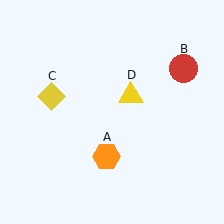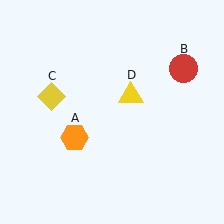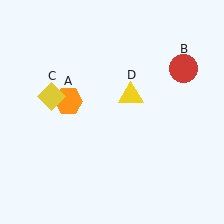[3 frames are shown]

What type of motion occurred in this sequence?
The orange hexagon (object A) rotated clockwise around the center of the scene.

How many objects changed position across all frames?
1 object changed position: orange hexagon (object A).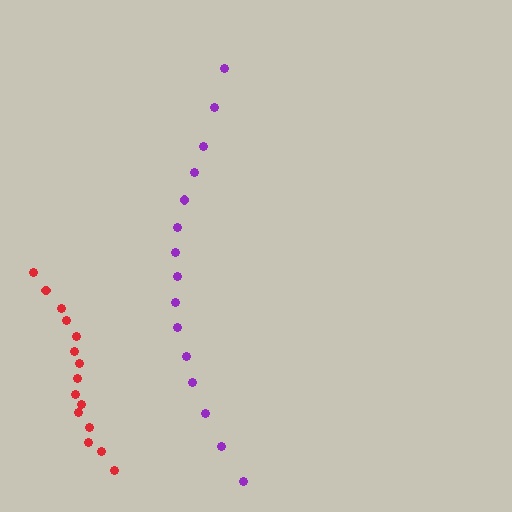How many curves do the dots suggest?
There are 2 distinct paths.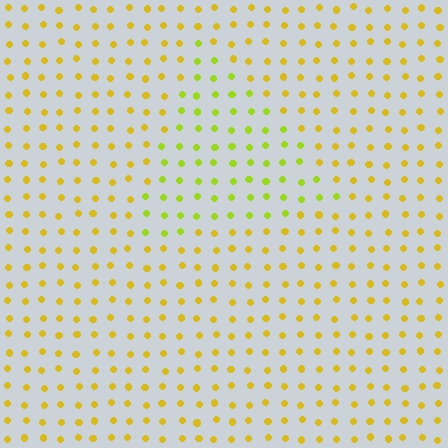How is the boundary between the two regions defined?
The boundary is defined purely by a slight shift in hue (about 30 degrees). Spacing, size, and orientation are identical on both sides.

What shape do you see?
I see a triangle.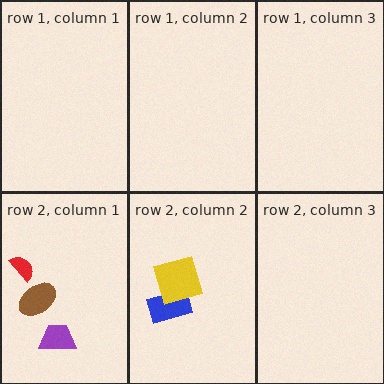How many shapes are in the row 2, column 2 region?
2.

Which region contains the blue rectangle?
The row 2, column 2 region.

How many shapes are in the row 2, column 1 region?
3.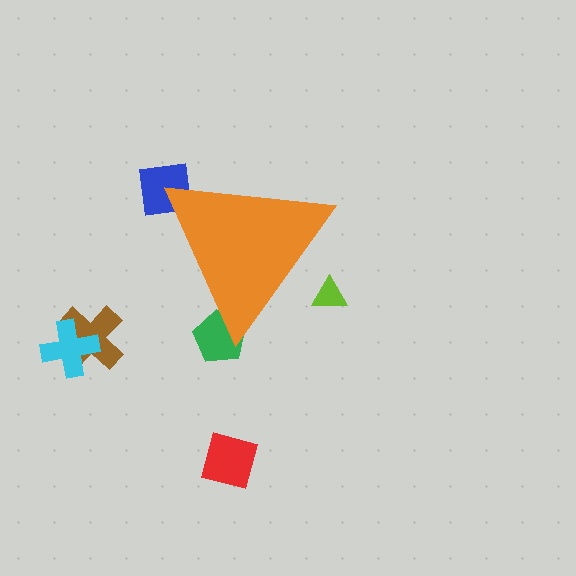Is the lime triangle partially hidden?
Yes, the lime triangle is partially hidden behind the orange triangle.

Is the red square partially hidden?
No, the red square is fully visible.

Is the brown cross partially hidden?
No, the brown cross is fully visible.